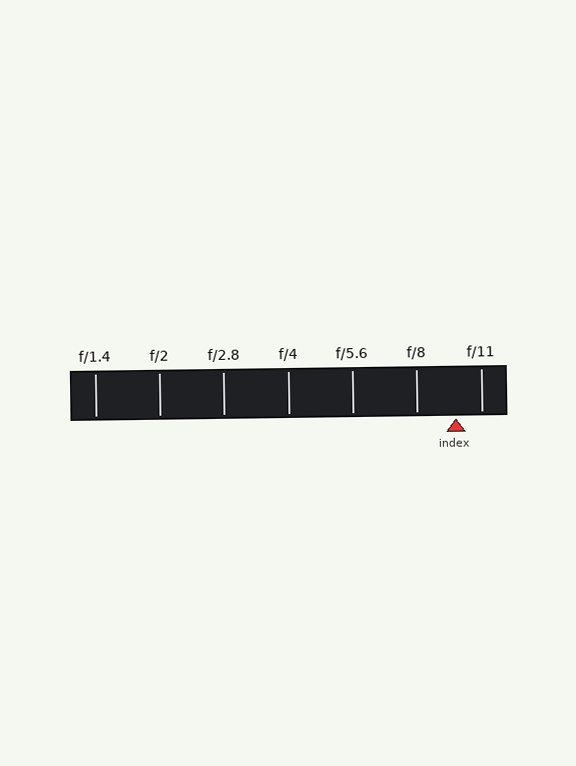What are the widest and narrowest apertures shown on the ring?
The widest aperture shown is f/1.4 and the narrowest is f/11.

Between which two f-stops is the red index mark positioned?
The index mark is between f/8 and f/11.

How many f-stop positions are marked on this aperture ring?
There are 7 f-stop positions marked.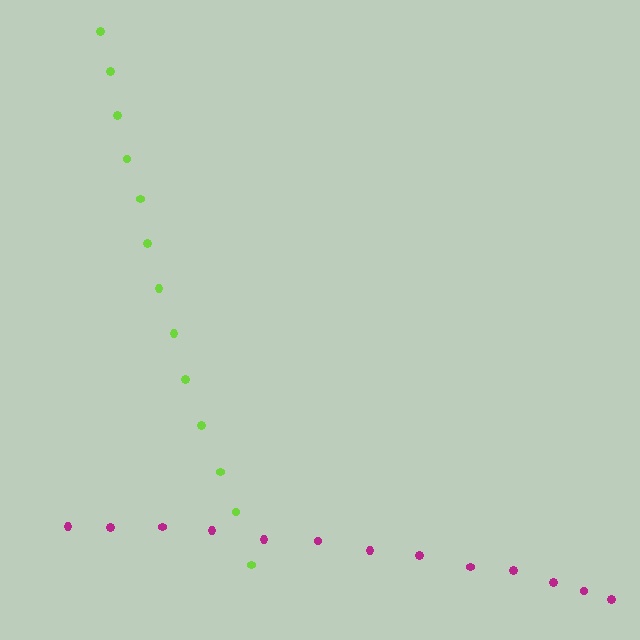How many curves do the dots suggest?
There are 2 distinct paths.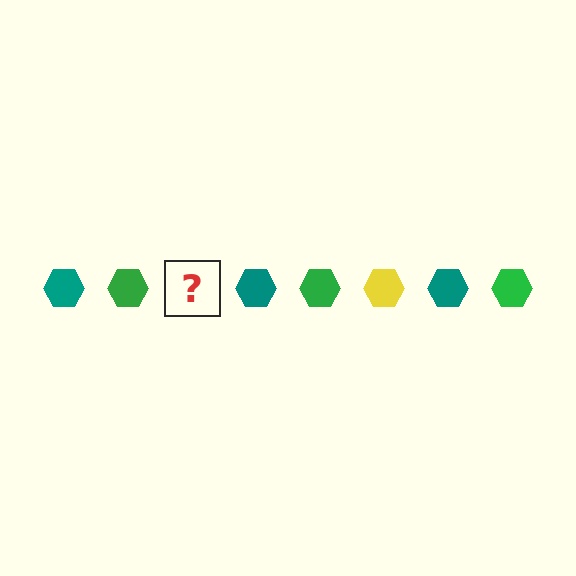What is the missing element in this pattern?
The missing element is a yellow hexagon.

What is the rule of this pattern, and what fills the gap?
The rule is that the pattern cycles through teal, green, yellow hexagons. The gap should be filled with a yellow hexagon.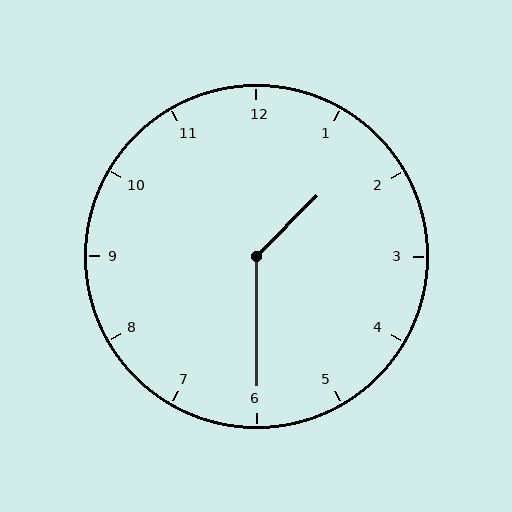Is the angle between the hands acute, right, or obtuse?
It is obtuse.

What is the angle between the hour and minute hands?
Approximately 135 degrees.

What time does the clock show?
1:30.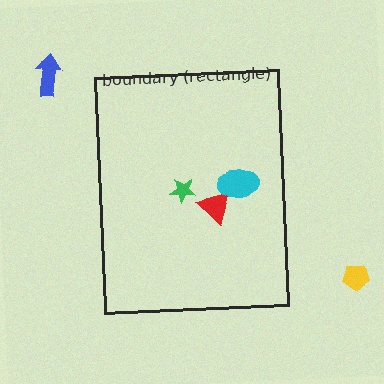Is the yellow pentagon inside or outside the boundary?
Outside.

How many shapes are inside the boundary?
3 inside, 2 outside.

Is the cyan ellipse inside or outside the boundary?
Inside.